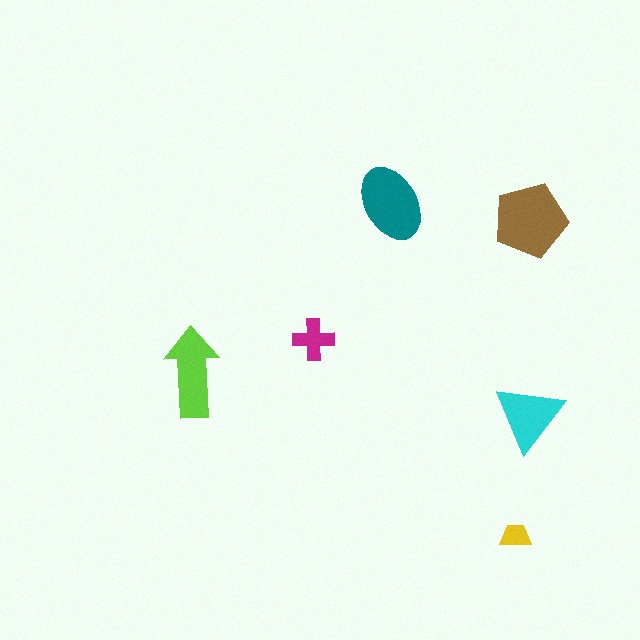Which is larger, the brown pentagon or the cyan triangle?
The brown pentagon.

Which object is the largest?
The brown pentagon.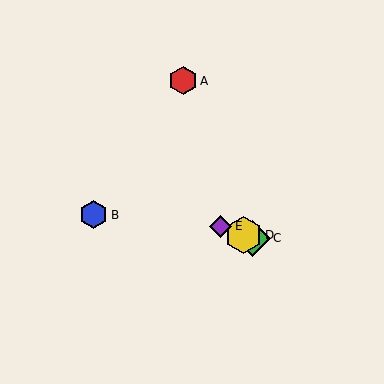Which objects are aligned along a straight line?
Objects C, D, E are aligned along a straight line.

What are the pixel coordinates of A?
Object A is at (183, 81).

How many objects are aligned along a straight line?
3 objects (C, D, E) are aligned along a straight line.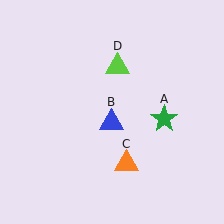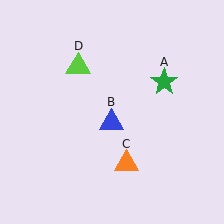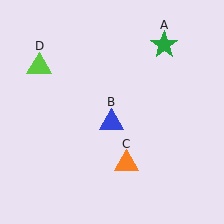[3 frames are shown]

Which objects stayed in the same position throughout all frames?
Blue triangle (object B) and orange triangle (object C) remained stationary.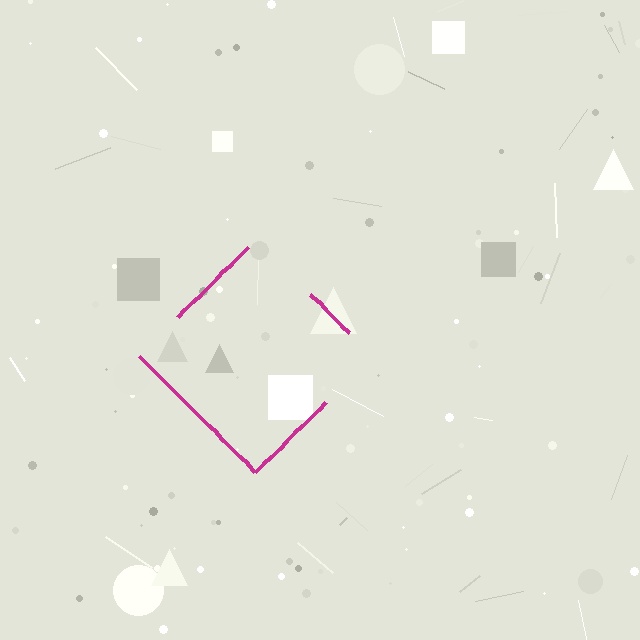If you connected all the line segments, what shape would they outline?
They would outline a diamond.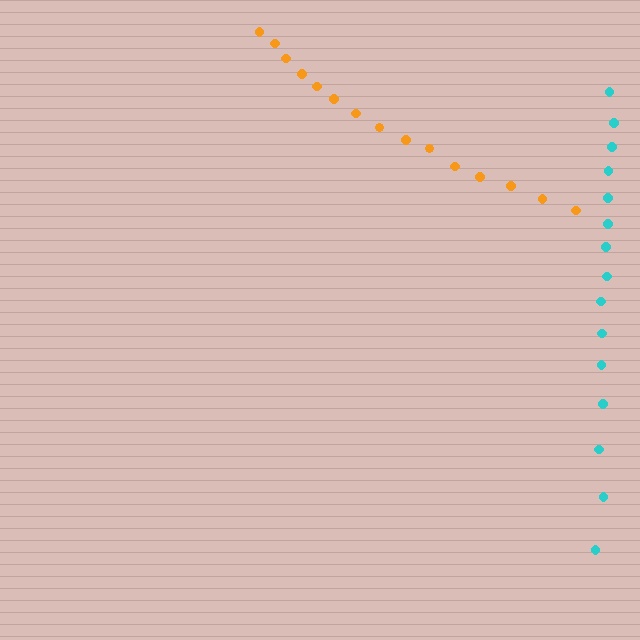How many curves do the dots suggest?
There are 2 distinct paths.